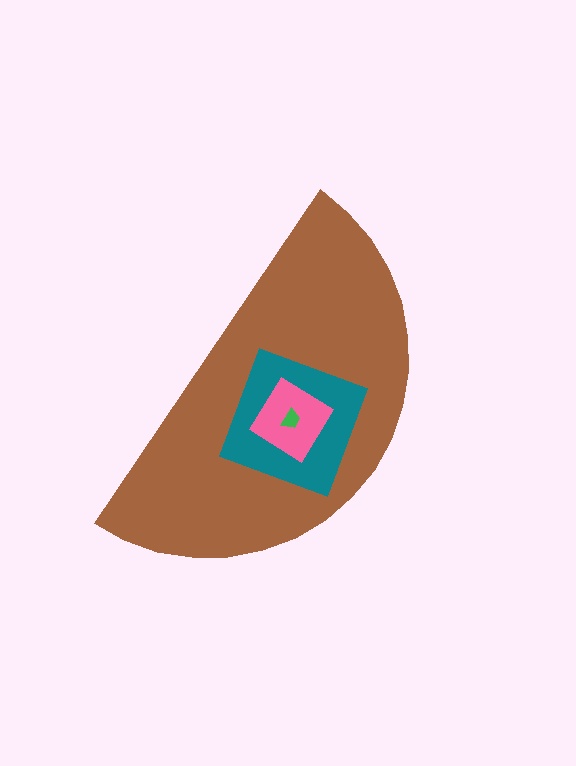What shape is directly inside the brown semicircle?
The teal square.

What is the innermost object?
The green trapezoid.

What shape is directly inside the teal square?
The pink diamond.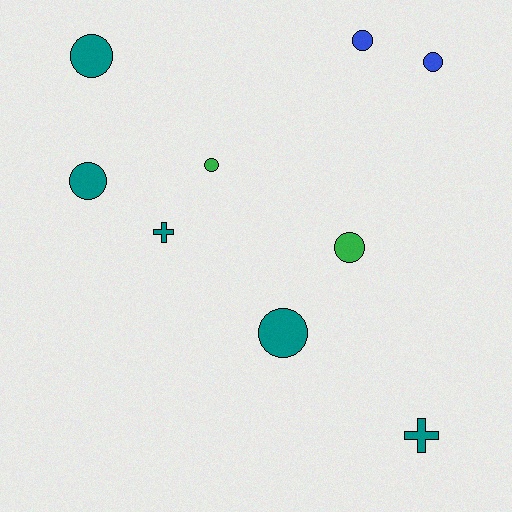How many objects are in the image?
There are 9 objects.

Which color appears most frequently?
Teal, with 5 objects.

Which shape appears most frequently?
Circle, with 7 objects.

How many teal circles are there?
There are 3 teal circles.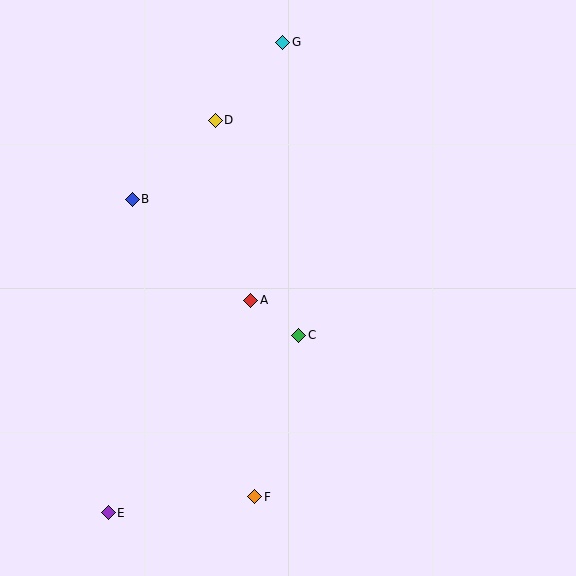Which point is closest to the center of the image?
Point A at (251, 300) is closest to the center.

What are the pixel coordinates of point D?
Point D is at (215, 120).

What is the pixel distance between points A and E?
The distance between A and E is 256 pixels.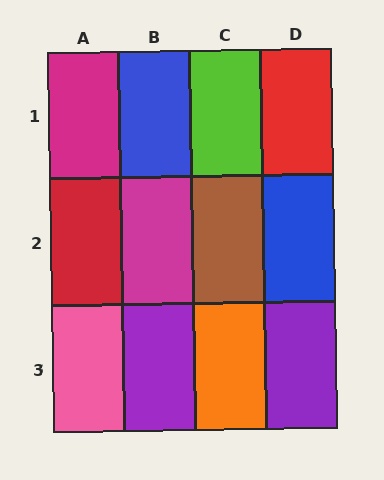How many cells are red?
2 cells are red.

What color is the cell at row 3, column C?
Orange.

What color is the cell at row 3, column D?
Purple.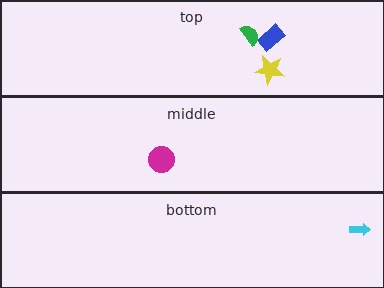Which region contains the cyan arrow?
The bottom region.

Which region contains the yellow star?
The top region.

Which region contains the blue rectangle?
The top region.